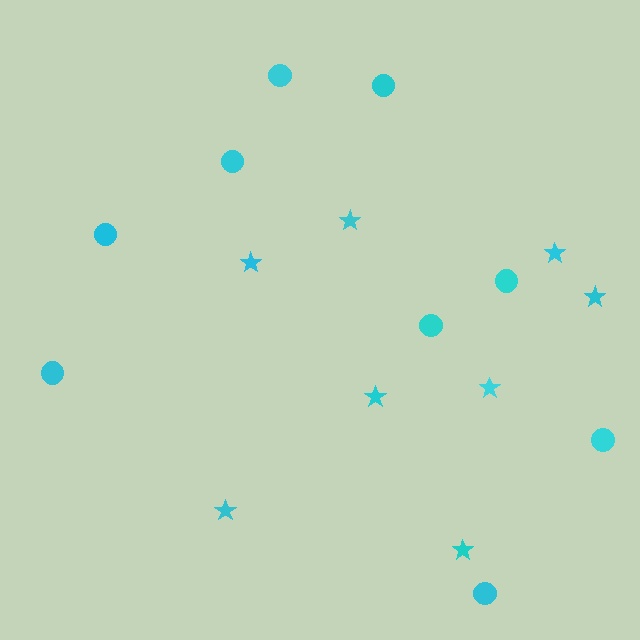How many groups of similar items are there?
There are 2 groups: one group of stars (8) and one group of circles (9).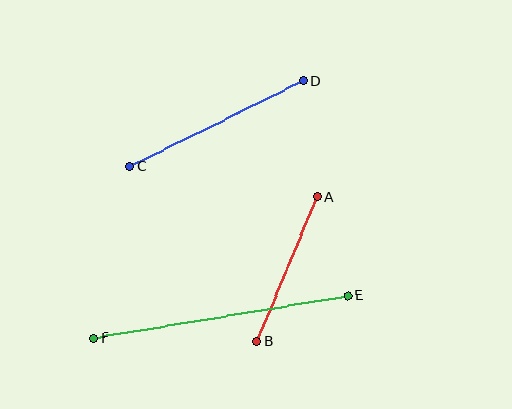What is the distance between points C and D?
The distance is approximately 193 pixels.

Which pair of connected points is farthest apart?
Points E and F are farthest apart.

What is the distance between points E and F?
The distance is approximately 257 pixels.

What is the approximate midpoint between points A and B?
The midpoint is at approximately (287, 269) pixels.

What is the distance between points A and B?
The distance is approximately 157 pixels.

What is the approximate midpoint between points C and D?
The midpoint is at approximately (217, 124) pixels.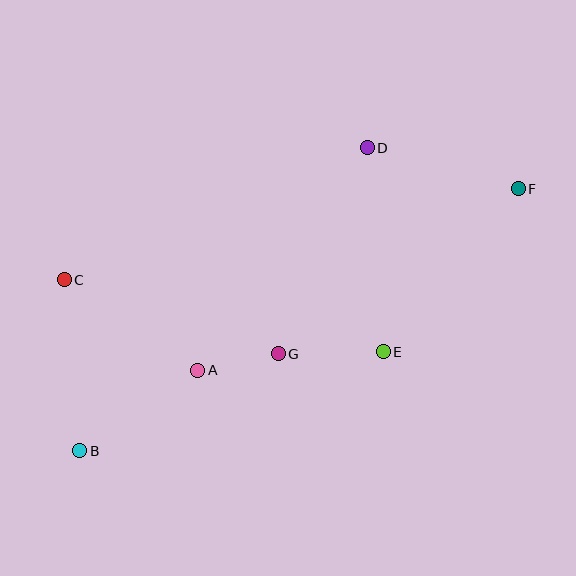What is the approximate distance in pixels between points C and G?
The distance between C and G is approximately 226 pixels.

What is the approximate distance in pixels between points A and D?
The distance between A and D is approximately 280 pixels.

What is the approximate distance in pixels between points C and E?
The distance between C and E is approximately 327 pixels.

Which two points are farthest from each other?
Points B and F are farthest from each other.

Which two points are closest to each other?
Points A and G are closest to each other.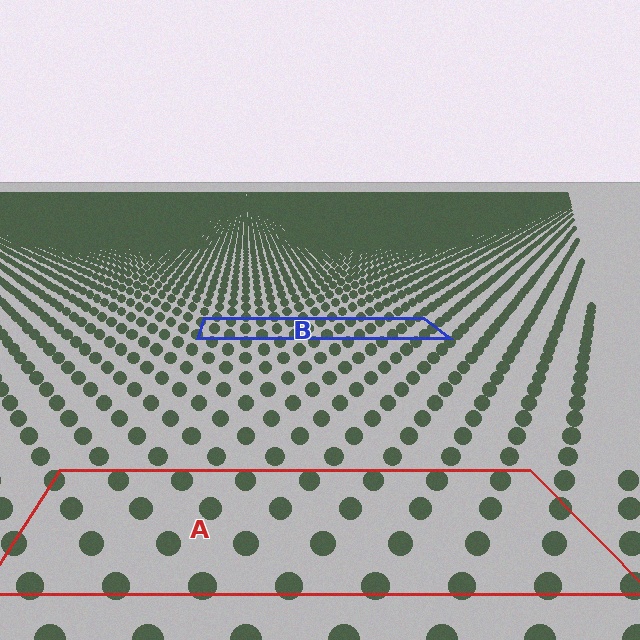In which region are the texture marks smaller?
The texture marks are smaller in region B, because it is farther away.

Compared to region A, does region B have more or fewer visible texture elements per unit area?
Region B has more texture elements per unit area — they are packed more densely because it is farther away.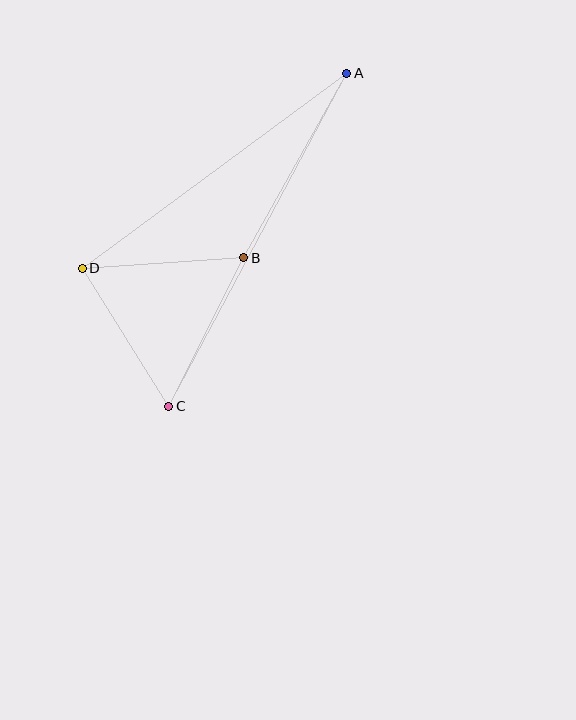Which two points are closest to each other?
Points B and D are closest to each other.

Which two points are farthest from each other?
Points A and C are farthest from each other.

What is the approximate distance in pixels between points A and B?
The distance between A and B is approximately 211 pixels.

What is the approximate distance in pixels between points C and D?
The distance between C and D is approximately 163 pixels.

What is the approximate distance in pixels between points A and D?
The distance between A and D is approximately 329 pixels.